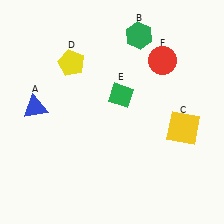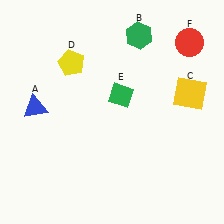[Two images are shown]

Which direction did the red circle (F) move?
The red circle (F) moved right.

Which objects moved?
The objects that moved are: the yellow square (C), the red circle (F).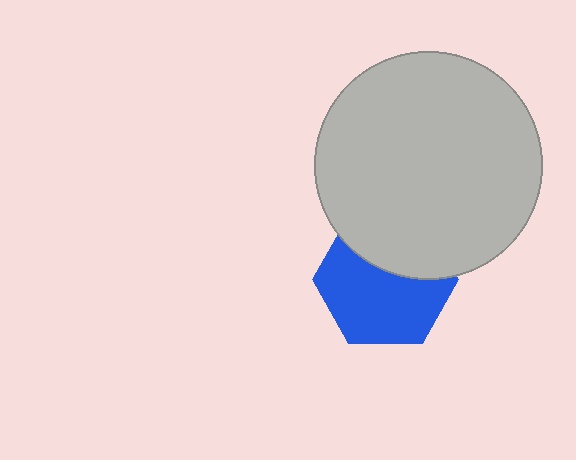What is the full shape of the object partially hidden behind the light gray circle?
The partially hidden object is a blue hexagon.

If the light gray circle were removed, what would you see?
You would see the complete blue hexagon.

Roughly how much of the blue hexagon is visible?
About half of it is visible (roughly 63%).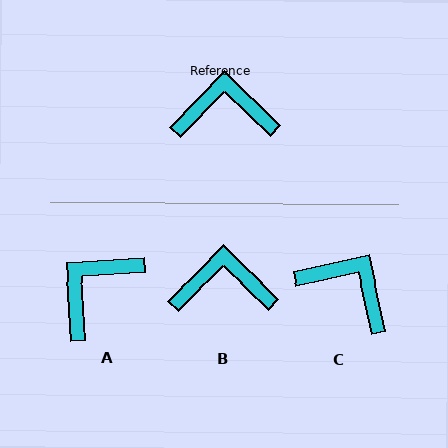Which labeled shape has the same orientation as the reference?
B.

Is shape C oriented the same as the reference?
No, it is off by about 33 degrees.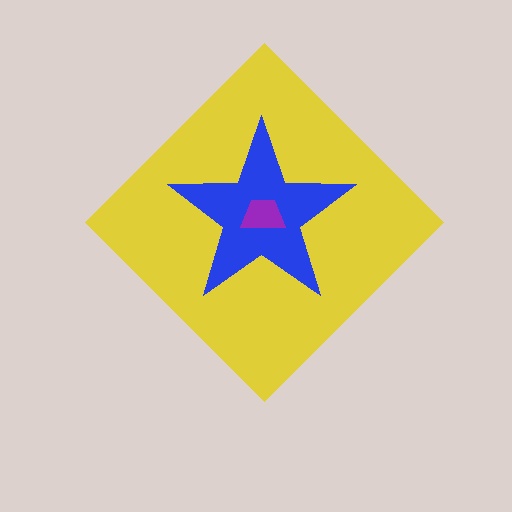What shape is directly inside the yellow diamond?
The blue star.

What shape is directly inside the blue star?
The purple trapezoid.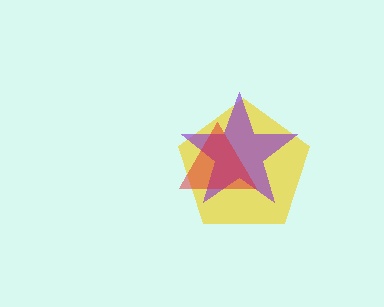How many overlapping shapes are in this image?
There are 3 overlapping shapes in the image.